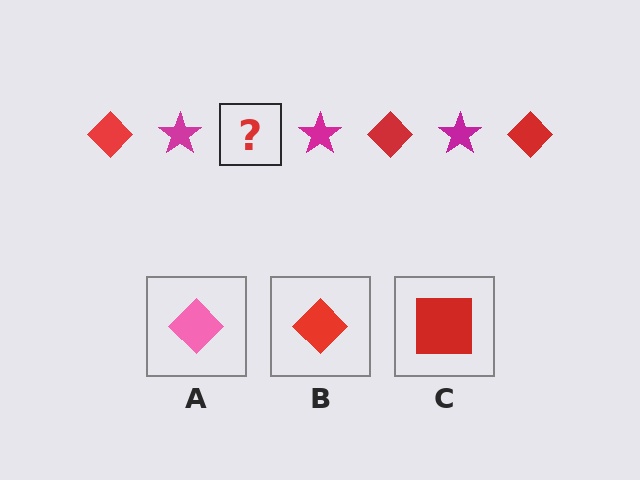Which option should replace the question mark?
Option B.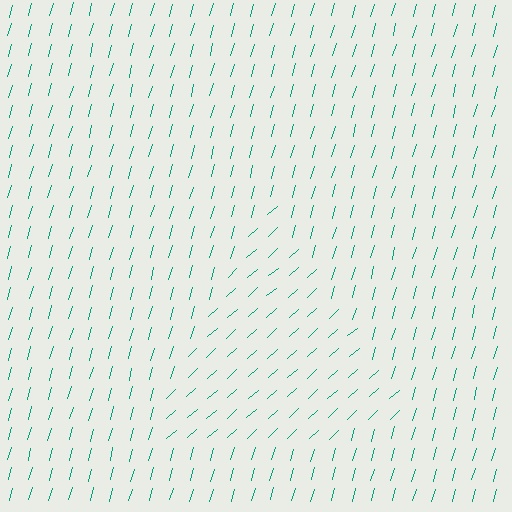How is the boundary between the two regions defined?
The boundary is defined purely by a change in line orientation (approximately 33 degrees difference). All lines are the same color and thickness.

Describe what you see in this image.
The image is filled with small teal line segments. A triangle region in the image has lines oriented differently from the surrounding lines, creating a visible texture boundary.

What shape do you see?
I see a triangle.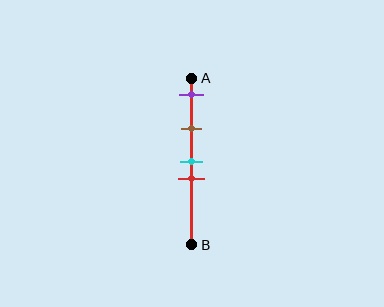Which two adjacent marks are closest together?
The cyan and red marks are the closest adjacent pair.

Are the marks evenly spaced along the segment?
No, the marks are not evenly spaced.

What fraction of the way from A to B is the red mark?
The red mark is approximately 60% (0.6) of the way from A to B.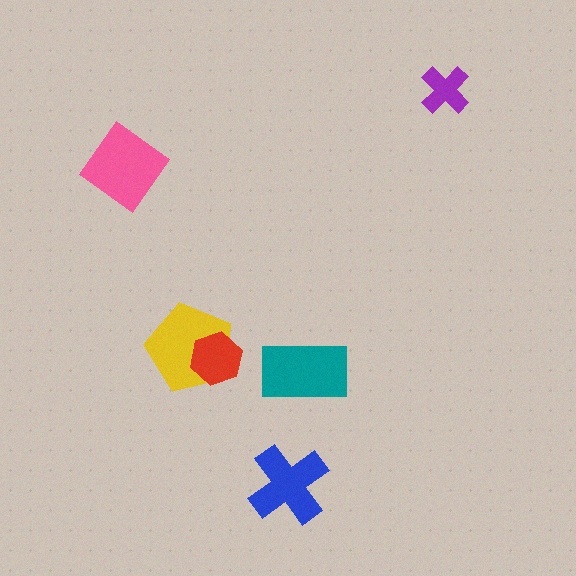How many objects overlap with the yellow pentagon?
1 object overlaps with the yellow pentagon.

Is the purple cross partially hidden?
No, no other shape covers it.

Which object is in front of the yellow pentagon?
The red hexagon is in front of the yellow pentagon.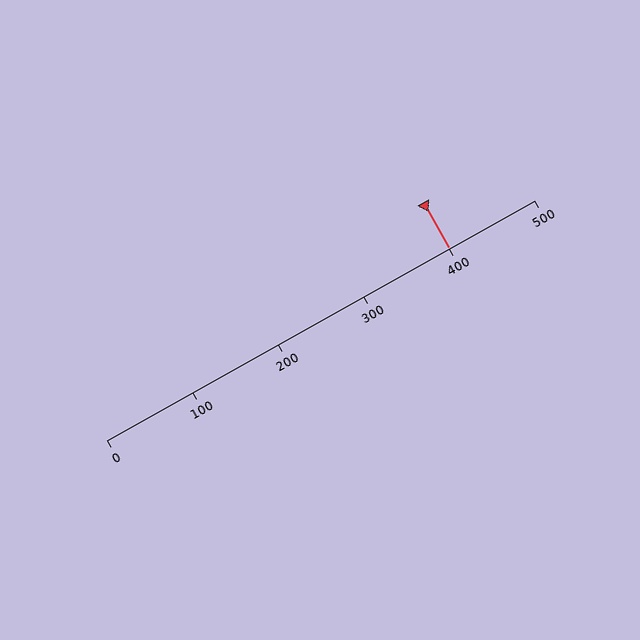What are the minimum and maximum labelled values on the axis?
The axis runs from 0 to 500.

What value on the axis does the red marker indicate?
The marker indicates approximately 400.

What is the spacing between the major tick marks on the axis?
The major ticks are spaced 100 apart.